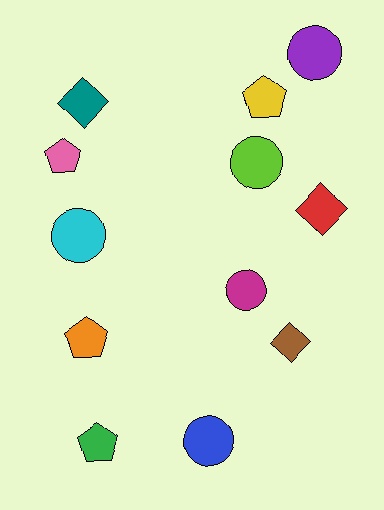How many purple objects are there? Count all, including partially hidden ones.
There is 1 purple object.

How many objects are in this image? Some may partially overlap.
There are 12 objects.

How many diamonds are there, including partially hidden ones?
There are 3 diamonds.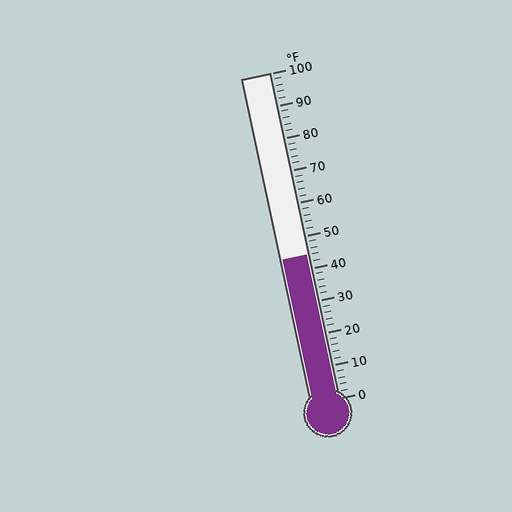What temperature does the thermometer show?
The thermometer shows approximately 44°F.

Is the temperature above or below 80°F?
The temperature is below 80°F.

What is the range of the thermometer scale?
The thermometer scale ranges from 0°F to 100°F.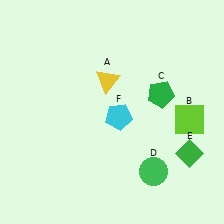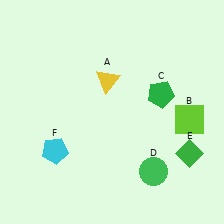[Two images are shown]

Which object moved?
The cyan pentagon (F) moved left.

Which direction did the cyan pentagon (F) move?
The cyan pentagon (F) moved left.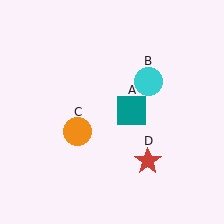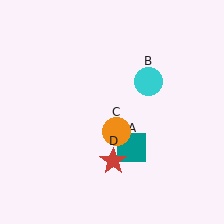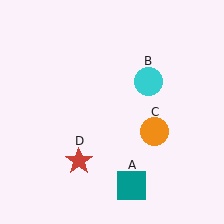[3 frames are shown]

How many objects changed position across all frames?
3 objects changed position: teal square (object A), orange circle (object C), red star (object D).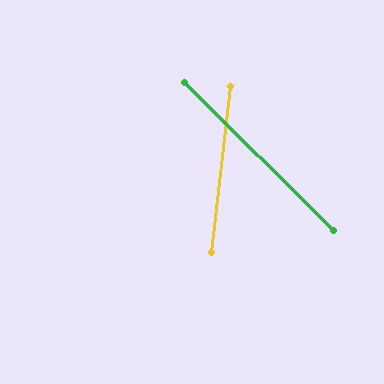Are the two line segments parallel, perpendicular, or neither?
Neither parallel nor perpendicular — they differ by about 52°.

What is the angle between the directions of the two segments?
Approximately 52 degrees.